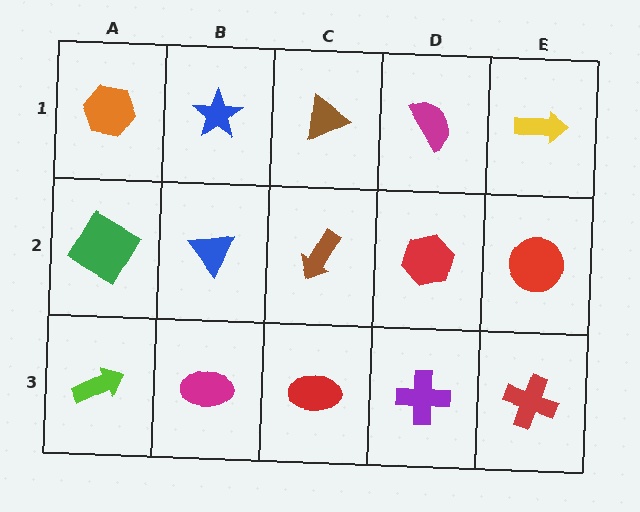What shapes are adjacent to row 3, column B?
A blue triangle (row 2, column B), a lime arrow (row 3, column A), a red ellipse (row 3, column C).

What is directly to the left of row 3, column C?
A magenta ellipse.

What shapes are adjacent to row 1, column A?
A green diamond (row 2, column A), a blue star (row 1, column B).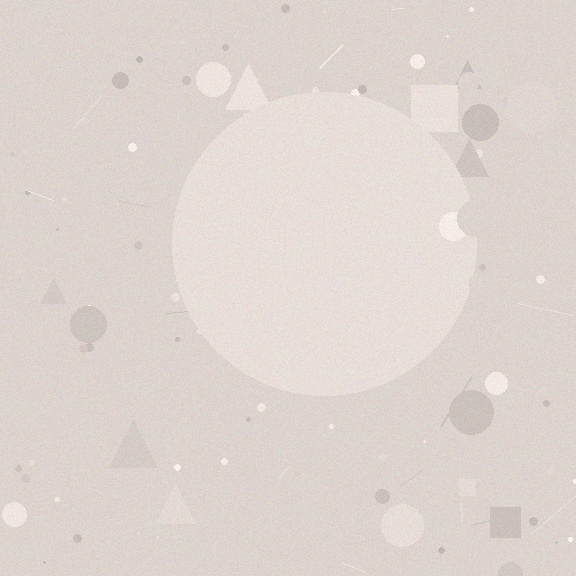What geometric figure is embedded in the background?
A circle is embedded in the background.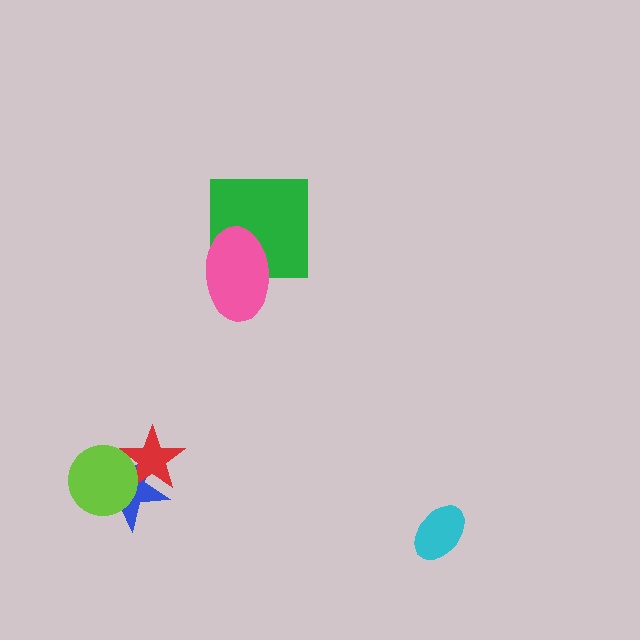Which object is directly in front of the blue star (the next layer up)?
The red star is directly in front of the blue star.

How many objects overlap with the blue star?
2 objects overlap with the blue star.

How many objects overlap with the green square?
1 object overlaps with the green square.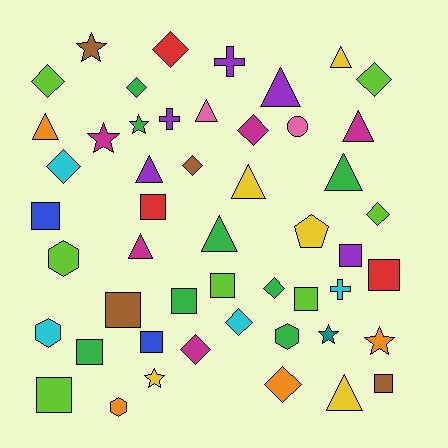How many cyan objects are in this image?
There are 4 cyan objects.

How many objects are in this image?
There are 50 objects.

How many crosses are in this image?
There are 3 crosses.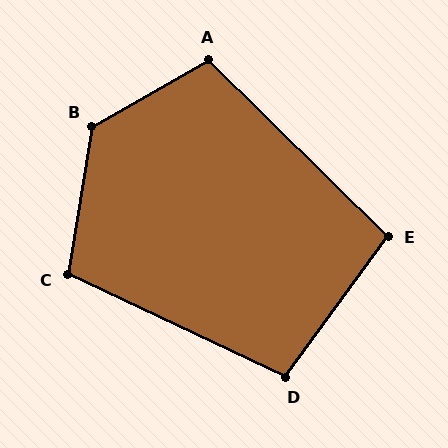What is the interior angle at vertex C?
Approximately 106 degrees (obtuse).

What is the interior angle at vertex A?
Approximately 106 degrees (obtuse).